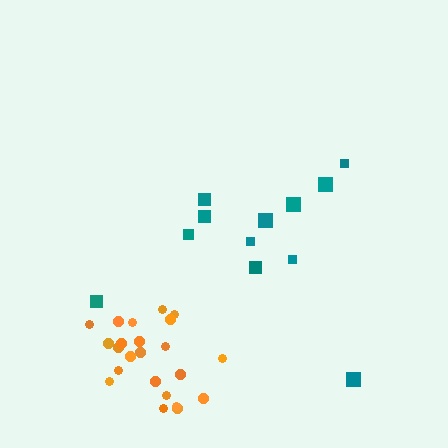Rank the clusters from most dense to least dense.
orange, teal.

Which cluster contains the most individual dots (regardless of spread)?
Orange (23).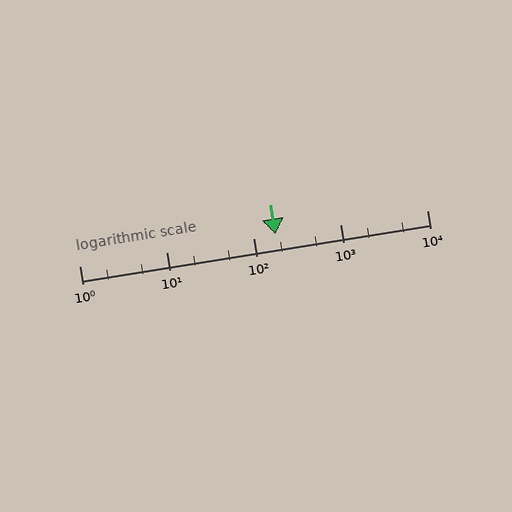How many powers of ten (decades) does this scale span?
The scale spans 4 decades, from 1 to 10000.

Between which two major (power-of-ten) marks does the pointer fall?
The pointer is between 100 and 1000.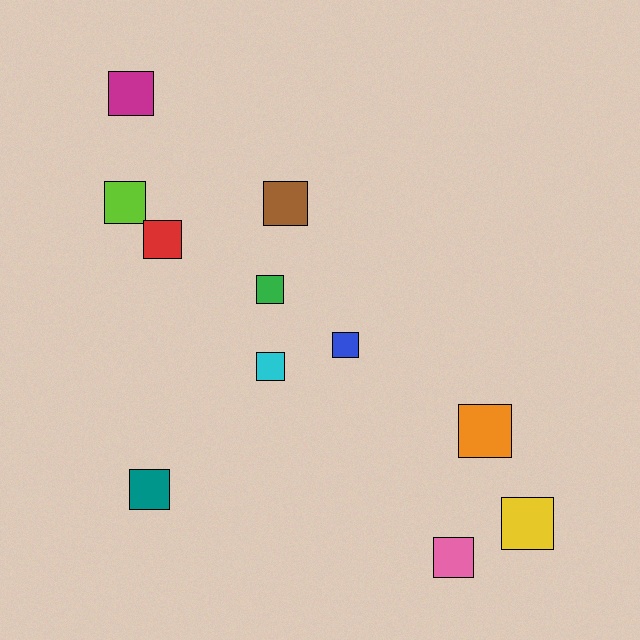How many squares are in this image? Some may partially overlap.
There are 11 squares.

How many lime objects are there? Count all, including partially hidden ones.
There is 1 lime object.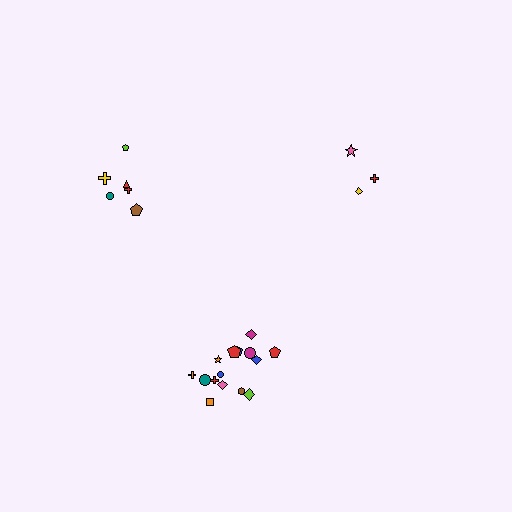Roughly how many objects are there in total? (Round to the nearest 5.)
Roughly 25 objects in total.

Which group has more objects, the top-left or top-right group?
The top-left group.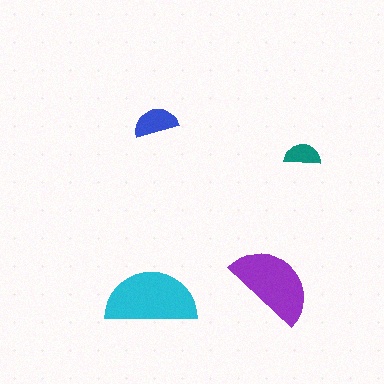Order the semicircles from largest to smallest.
the cyan one, the purple one, the blue one, the teal one.